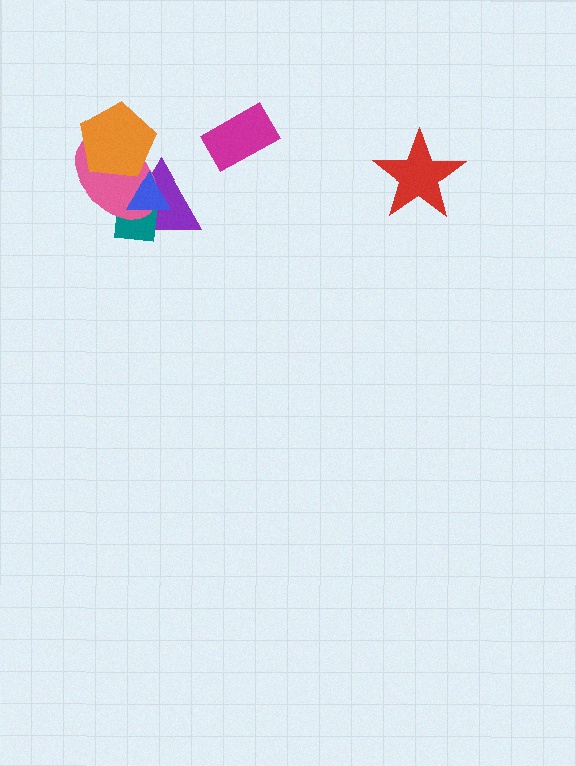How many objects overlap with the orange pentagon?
2 objects overlap with the orange pentagon.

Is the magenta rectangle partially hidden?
No, no other shape covers it.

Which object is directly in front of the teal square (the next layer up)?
The pink ellipse is directly in front of the teal square.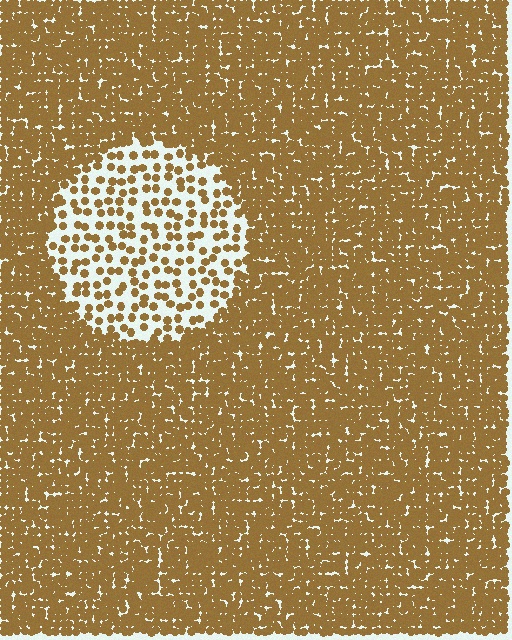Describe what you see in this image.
The image contains small brown elements arranged at two different densities. A circle-shaped region is visible where the elements are less densely packed than the surrounding area.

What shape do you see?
I see a circle.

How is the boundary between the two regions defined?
The boundary is defined by a change in element density (approximately 3.0x ratio). All elements are the same color, size, and shape.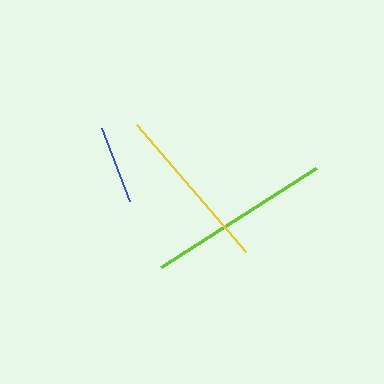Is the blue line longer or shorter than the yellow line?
The yellow line is longer than the blue line.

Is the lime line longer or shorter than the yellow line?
The lime line is longer than the yellow line.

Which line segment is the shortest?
The blue line is the shortest at approximately 79 pixels.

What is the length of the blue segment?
The blue segment is approximately 79 pixels long.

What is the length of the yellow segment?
The yellow segment is approximately 167 pixels long.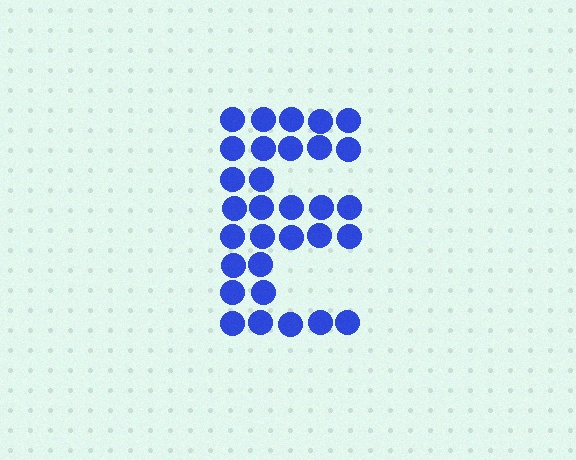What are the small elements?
The small elements are circles.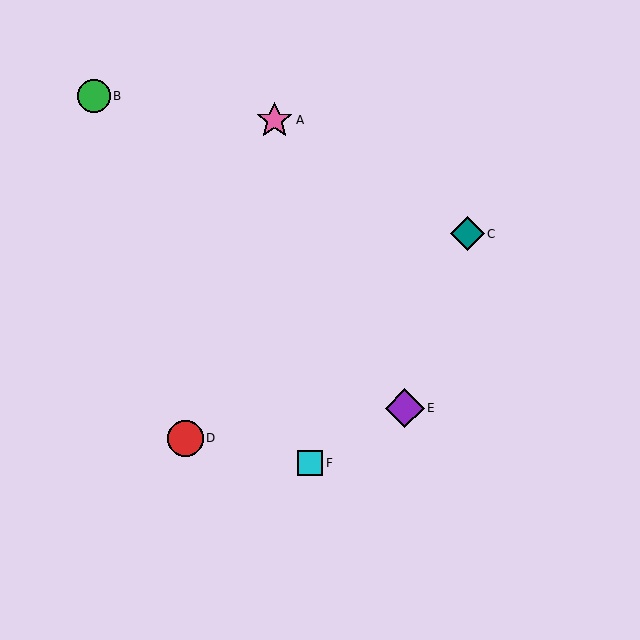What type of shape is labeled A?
Shape A is a pink star.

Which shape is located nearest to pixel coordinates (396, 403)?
The purple diamond (labeled E) at (405, 408) is nearest to that location.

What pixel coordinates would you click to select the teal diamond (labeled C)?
Click at (467, 234) to select the teal diamond C.